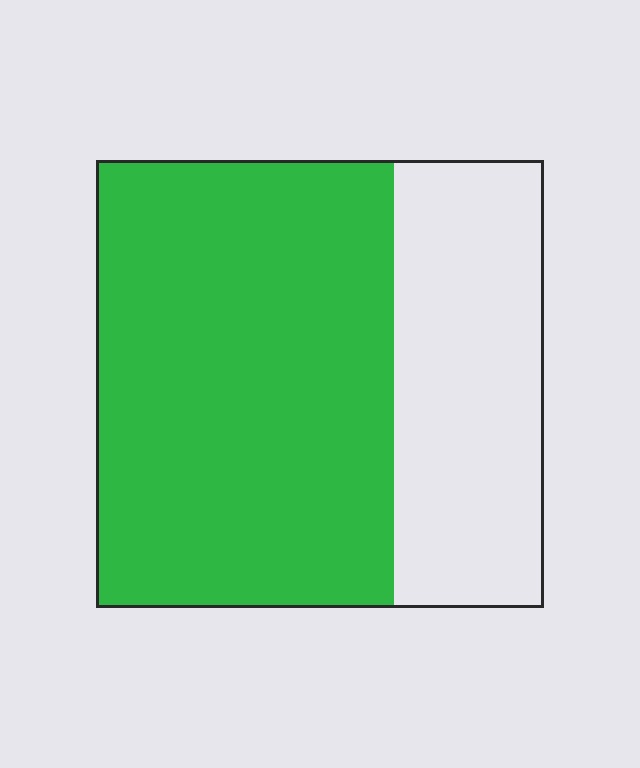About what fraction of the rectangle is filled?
About two thirds (2/3).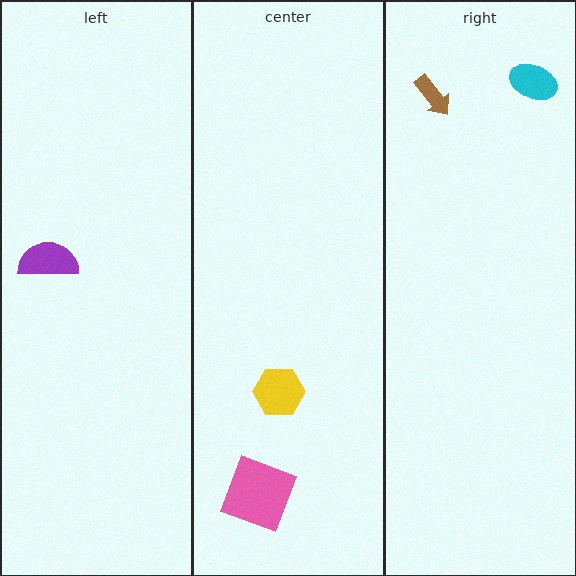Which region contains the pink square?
The center region.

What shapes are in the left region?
The purple semicircle.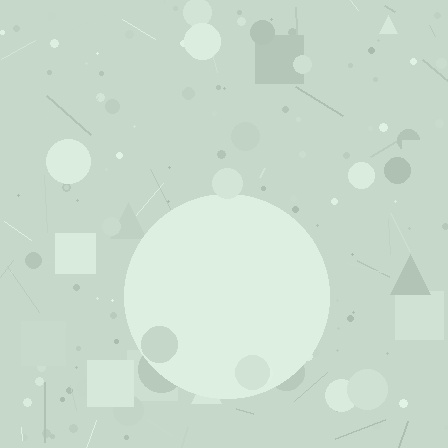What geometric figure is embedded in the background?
A circle is embedded in the background.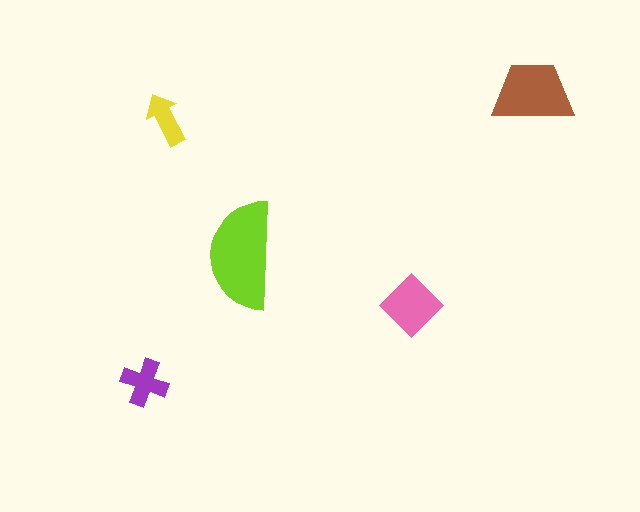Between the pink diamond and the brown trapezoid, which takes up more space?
The brown trapezoid.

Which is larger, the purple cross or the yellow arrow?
The purple cross.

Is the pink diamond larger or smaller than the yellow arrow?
Larger.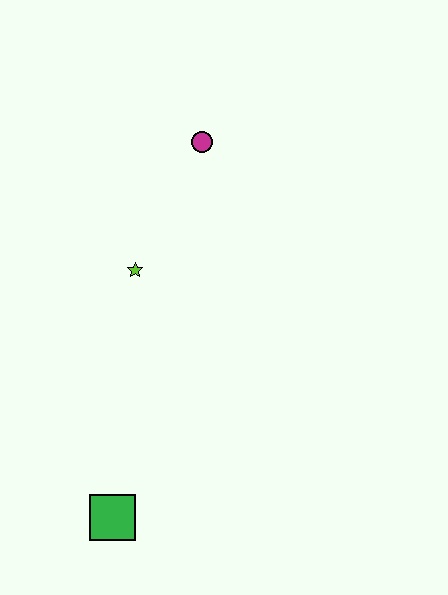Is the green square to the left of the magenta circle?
Yes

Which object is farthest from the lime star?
The green square is farthest from the lime star.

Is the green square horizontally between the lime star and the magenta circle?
No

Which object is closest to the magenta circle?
The lime star is closest to the magenta circle.